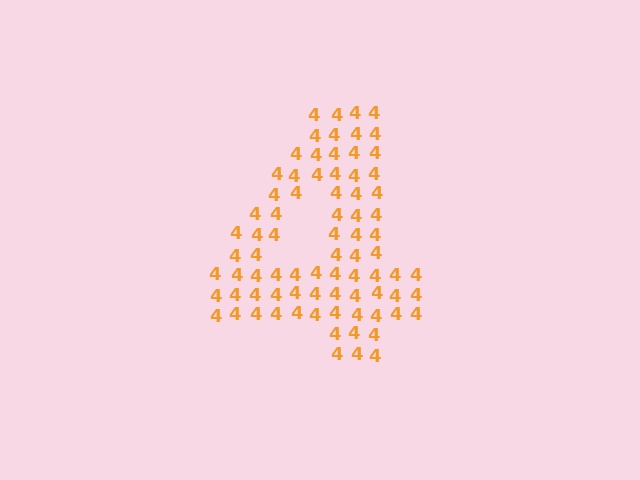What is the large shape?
The large shape is the digit 4.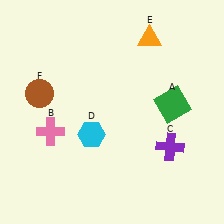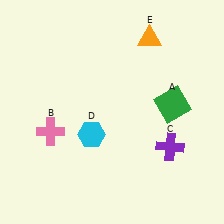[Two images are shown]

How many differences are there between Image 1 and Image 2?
There is 1 difference between the two images.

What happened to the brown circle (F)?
The brown circle (F) was removed in Image 2. It was in the top-left area of Image 1.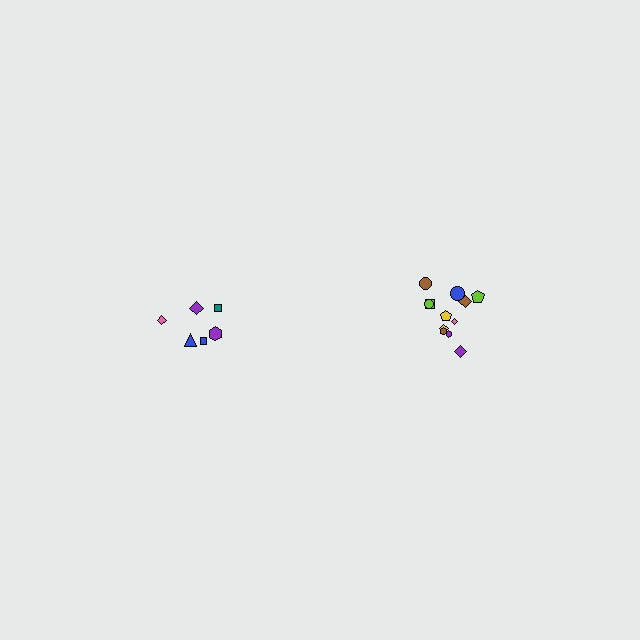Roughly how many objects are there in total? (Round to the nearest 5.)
Roughly 20 objects in total.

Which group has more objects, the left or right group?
The right group.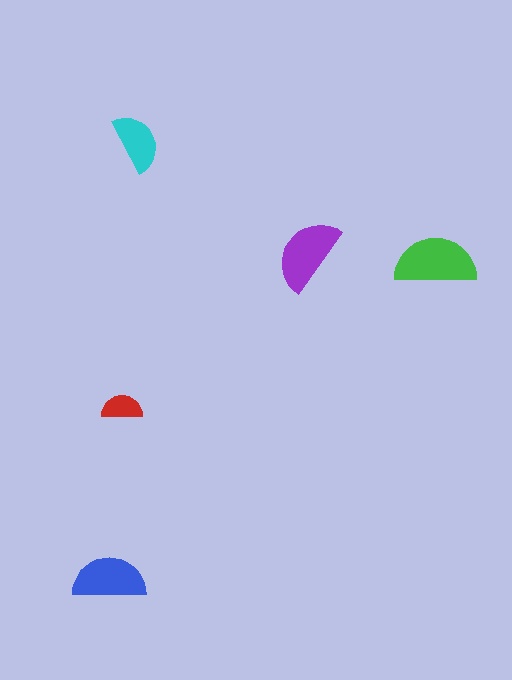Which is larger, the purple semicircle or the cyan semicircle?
The purple one.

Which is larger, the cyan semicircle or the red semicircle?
The cyan one.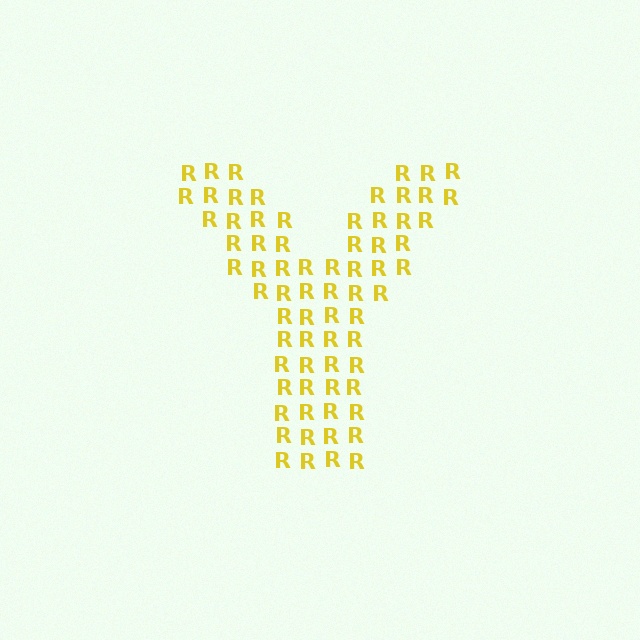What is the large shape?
The large shape is the letter Y.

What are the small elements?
The small elements are letter R's.